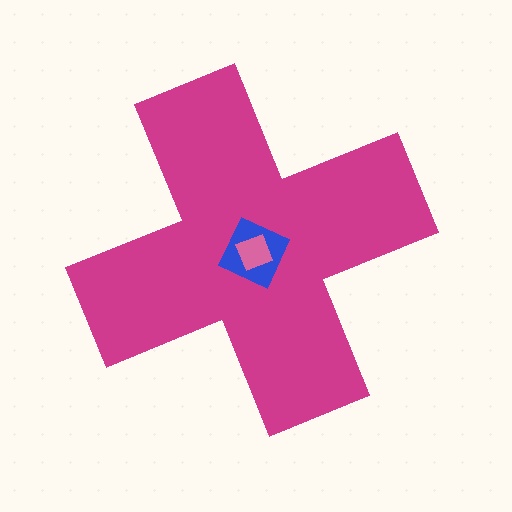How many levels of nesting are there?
3.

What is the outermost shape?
The magenta cross.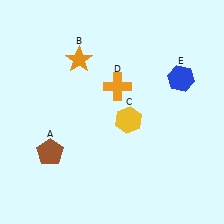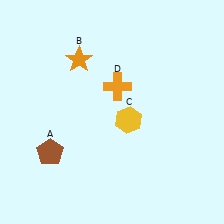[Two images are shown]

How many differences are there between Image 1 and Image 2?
There is 1 difference between the two images.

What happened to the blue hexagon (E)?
The blue hexagon (E) was removed in Image 2. It was in the top-right area of Image 1.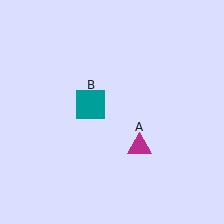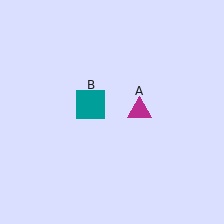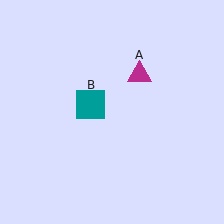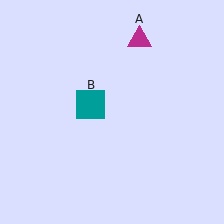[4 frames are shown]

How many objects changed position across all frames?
1 object changed position: magenta triangle (object A).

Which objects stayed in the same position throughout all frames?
Teal square (object B) remained stationary.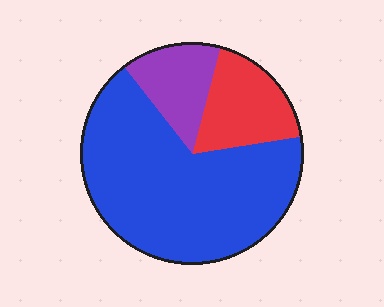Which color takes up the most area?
Blue, at roughly 65%.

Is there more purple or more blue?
Blue.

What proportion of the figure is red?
Red covers 18% of the figure.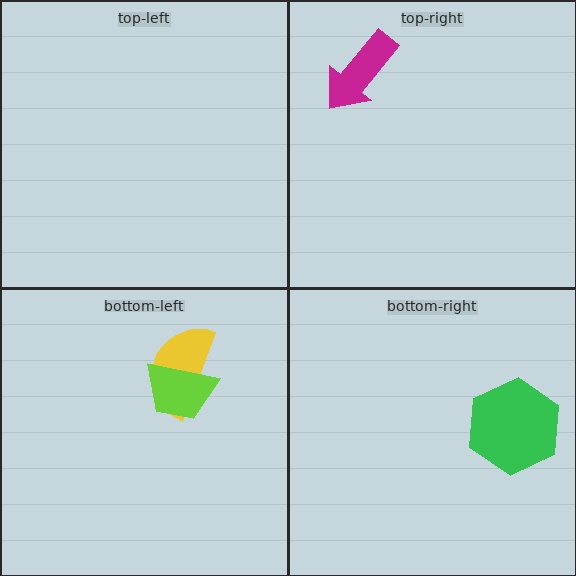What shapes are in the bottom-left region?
The yellow semicircle, the lime trapezoid.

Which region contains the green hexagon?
The bottom-right region.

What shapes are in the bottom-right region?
The green hexagon.